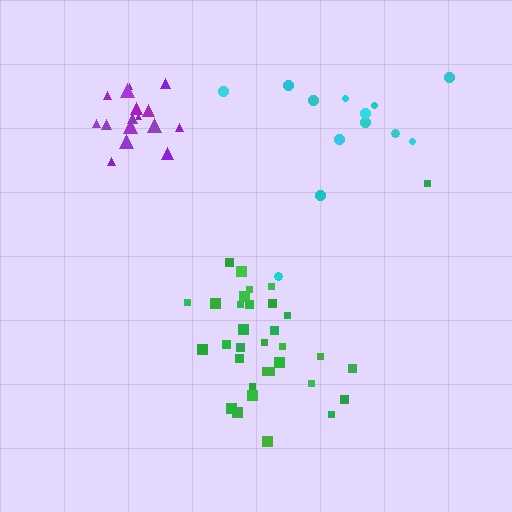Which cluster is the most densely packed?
Purple.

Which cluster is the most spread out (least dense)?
Cyan.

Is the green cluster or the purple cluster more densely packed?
Purple.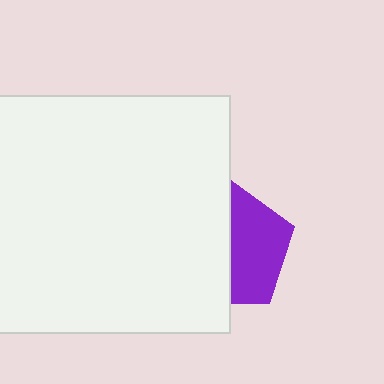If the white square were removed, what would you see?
You would see the complete purple pentagon.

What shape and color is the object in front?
The object in front is a white square.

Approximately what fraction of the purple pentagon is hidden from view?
Roughly 53% of the purple pentagon is hidden behind the white square.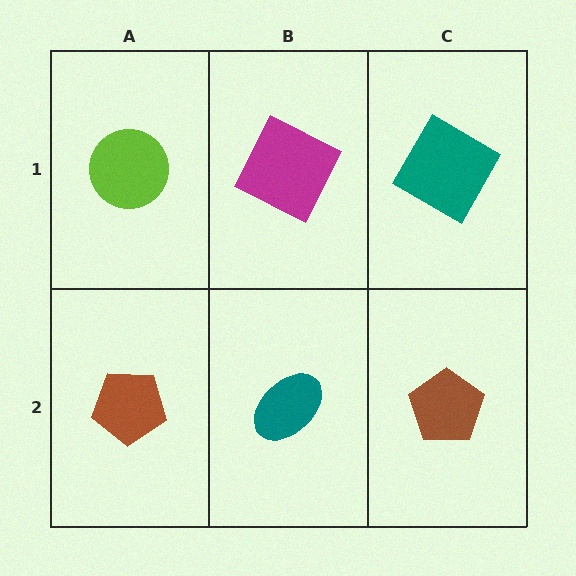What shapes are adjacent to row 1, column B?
A teal ellipse (row 2, column B), a lime circle (row 1, column A), a teal square (row 1, column C).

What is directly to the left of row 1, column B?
A lime circle.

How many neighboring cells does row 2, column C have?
2.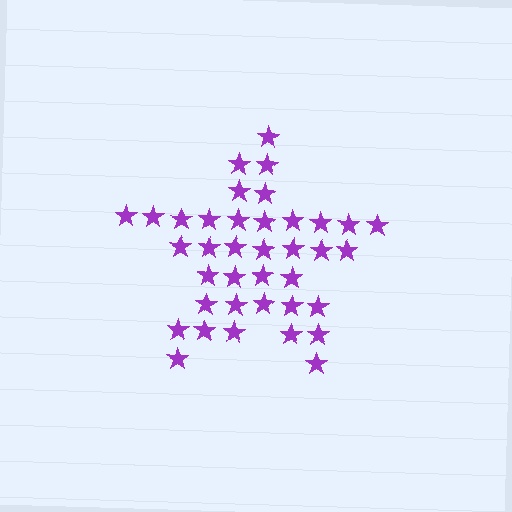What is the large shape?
The large shape is a star.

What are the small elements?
The small elements are stars.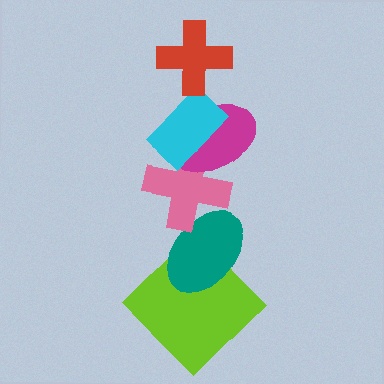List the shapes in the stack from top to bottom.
From top to bottom: the red cross, the cyan rectangle, the magenta ellipse, the pink cross, the teal ellipse, the lime diamond.